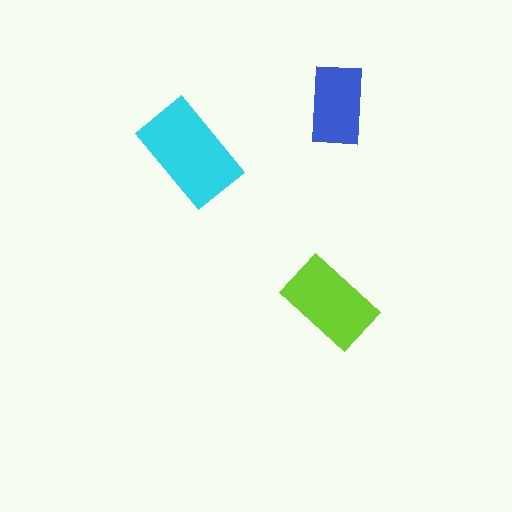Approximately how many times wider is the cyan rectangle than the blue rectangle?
About 1.5 times wider.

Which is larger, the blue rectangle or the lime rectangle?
The lime one.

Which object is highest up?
The blue rectangle is topmost.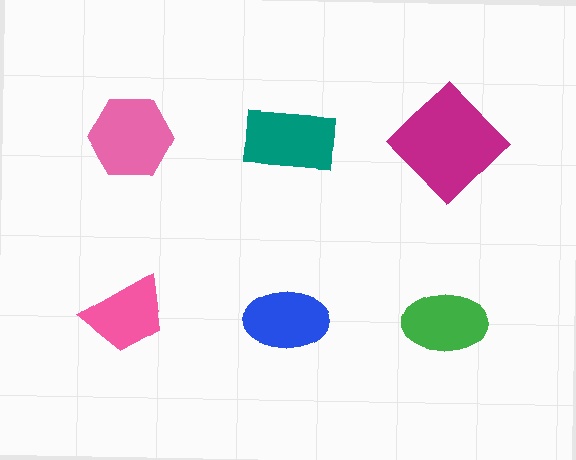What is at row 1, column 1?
A pink hexagon.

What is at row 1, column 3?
A magenta diamond.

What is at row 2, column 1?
A pink trapezoid.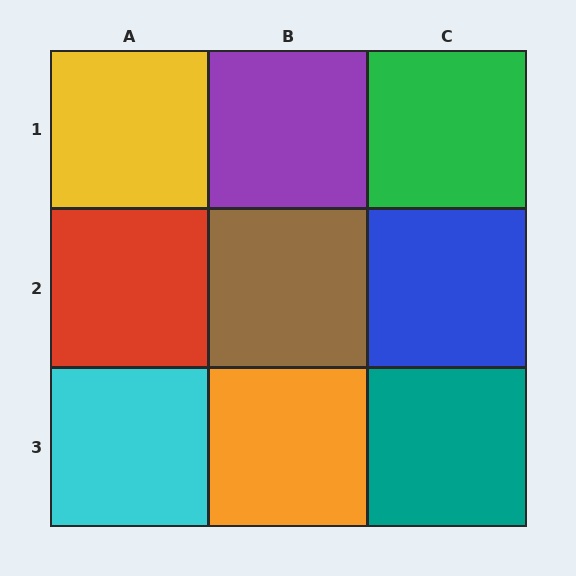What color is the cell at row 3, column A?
Cyan.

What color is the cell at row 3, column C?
Teal.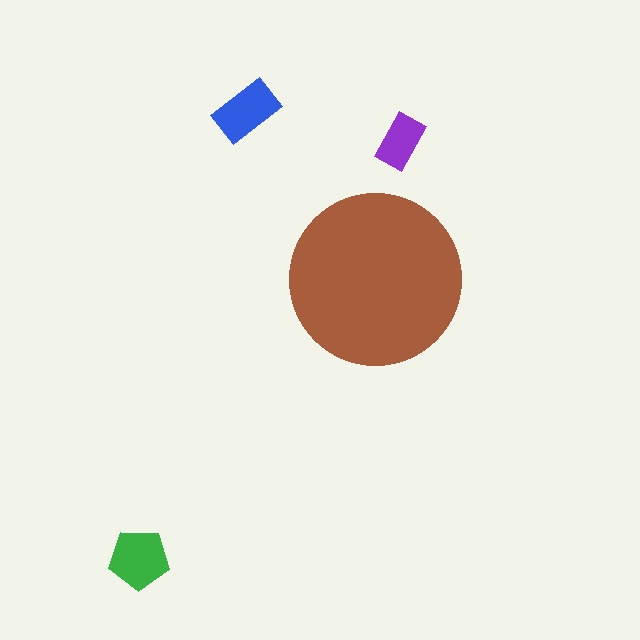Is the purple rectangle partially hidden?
No, the purple rectangle is fully visible.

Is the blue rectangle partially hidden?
No, the blue rectangle is fully visible.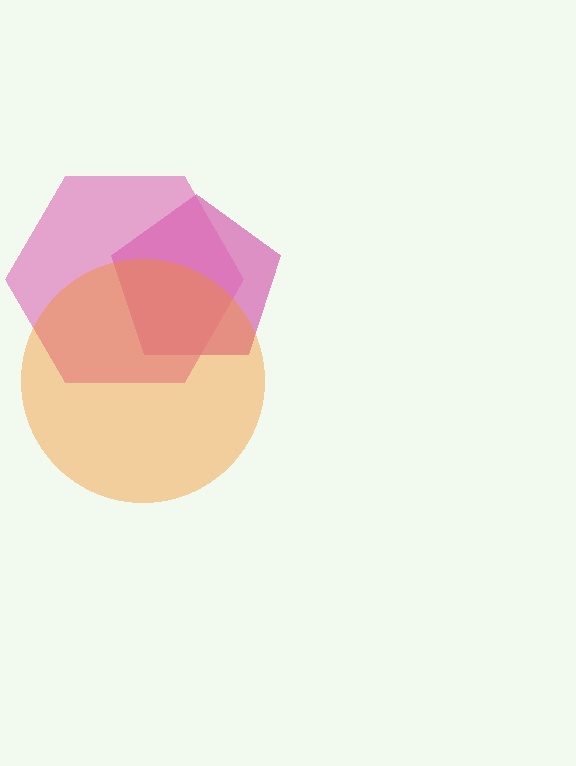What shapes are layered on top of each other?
The layered shapes are: a magenta pentagon, a pink hexagon, an orange circle.